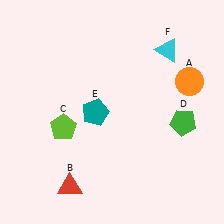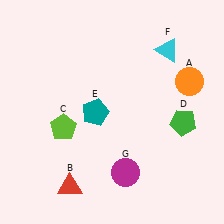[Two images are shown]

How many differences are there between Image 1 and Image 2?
There is 1 difference between the two images.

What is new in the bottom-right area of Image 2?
A magenta circle (G) was added in the bottom-right area of Image 2.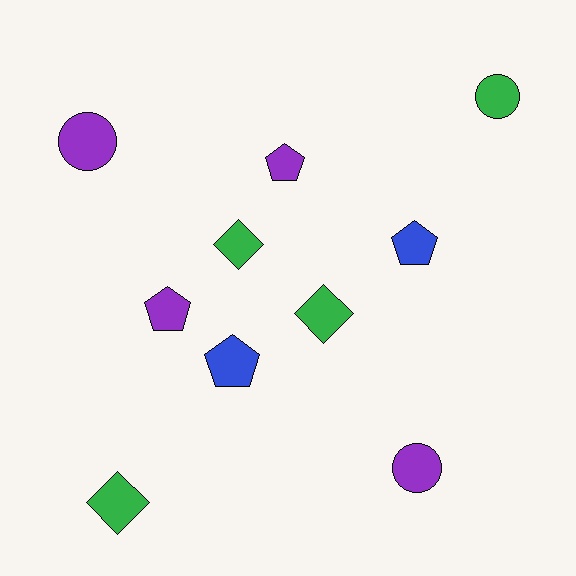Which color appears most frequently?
Green, with 4 objects.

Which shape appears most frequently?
Pentagon, with 4 objects.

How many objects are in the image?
There are 10 objects.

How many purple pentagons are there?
There are 2 purple pentagons.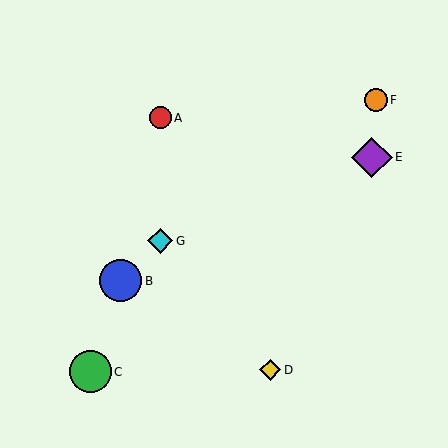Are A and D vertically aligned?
No, A is at x≈160 and D is at x≈270.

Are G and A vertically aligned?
Yes, both are at x≈160.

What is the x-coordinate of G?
Object G is at x≈160.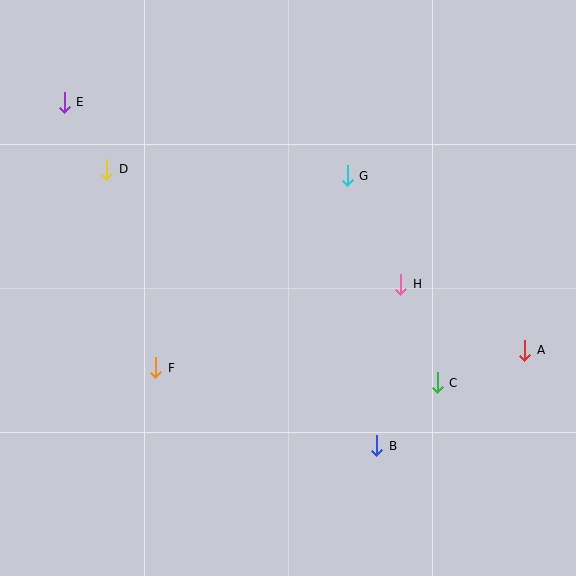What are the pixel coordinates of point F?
Point F is at (156, 368).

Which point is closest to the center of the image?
Point H at (401, 284) is closest to the center.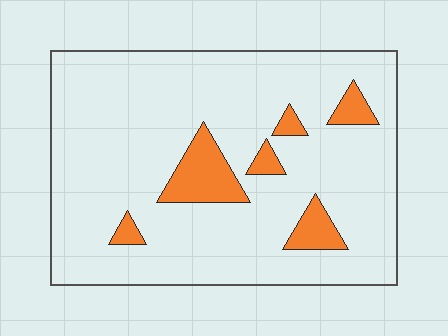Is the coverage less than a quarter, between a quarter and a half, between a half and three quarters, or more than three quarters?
Less than a quarter.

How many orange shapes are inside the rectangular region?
6.